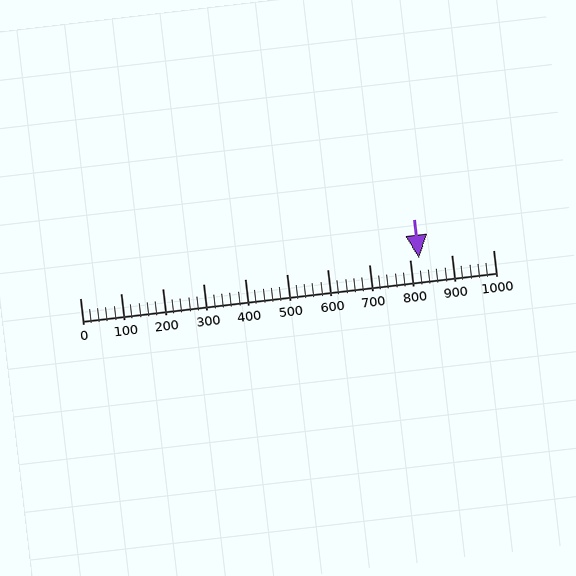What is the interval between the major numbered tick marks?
The major tick marks are spaced 100 units apart.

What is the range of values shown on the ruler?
The ruler shows values from 0 to 1000.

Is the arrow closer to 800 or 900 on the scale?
The arrow is closer to 800.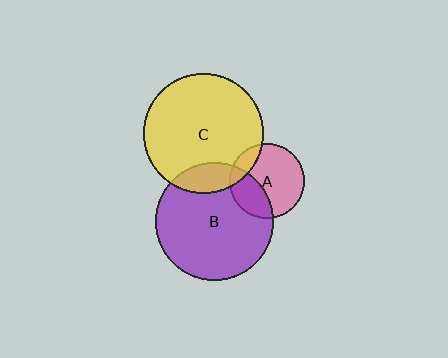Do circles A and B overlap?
Yes.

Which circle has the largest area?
Circle C (yellow).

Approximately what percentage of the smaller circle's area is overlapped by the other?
Approximately 30%.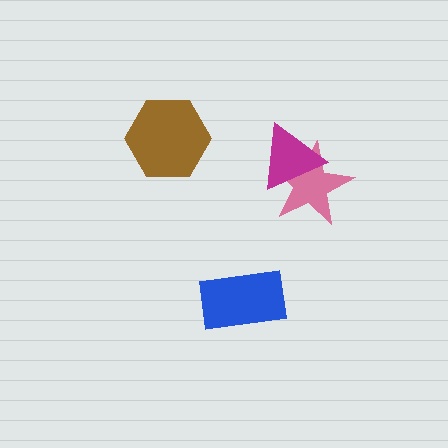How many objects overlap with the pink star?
1 object overlaps with the pink star.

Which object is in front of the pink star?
The magenta triangle is in front of the pink star.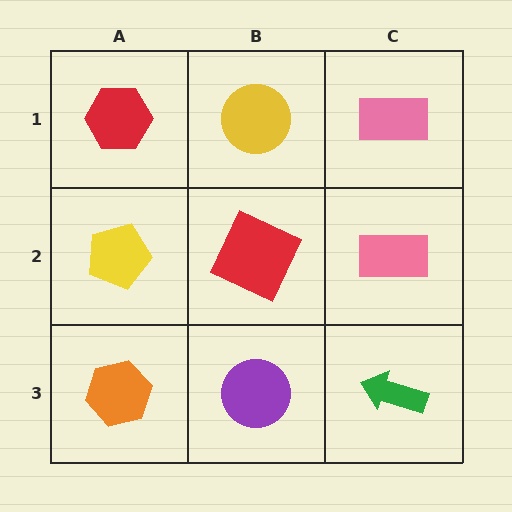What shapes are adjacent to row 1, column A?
A yellow pentagon (row 2, column A), a yellow circle (row 1, column B).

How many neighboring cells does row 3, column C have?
2.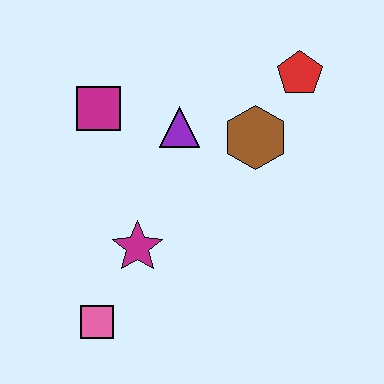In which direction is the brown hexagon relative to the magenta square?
The brown hexagon is to the right of the magenta square.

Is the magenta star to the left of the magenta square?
No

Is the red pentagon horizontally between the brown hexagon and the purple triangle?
No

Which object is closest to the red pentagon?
The brown hexagon is closest to the red pentagon.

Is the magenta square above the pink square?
Yes